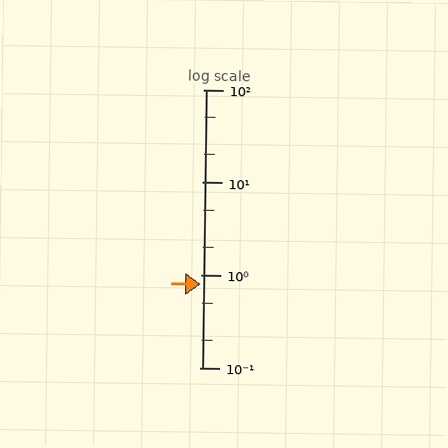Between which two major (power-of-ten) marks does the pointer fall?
The pointer is between 0.1 and 1.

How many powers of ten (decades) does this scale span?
The scale spans 3 decades, from 0.1 to 100.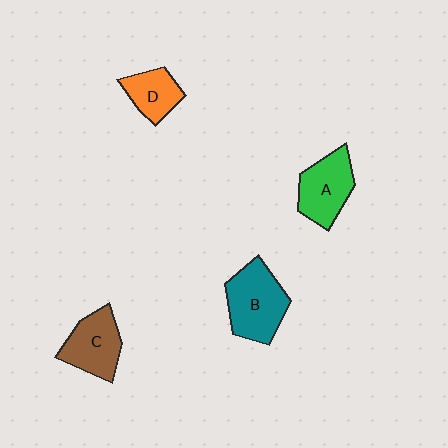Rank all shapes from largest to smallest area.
From largest to smallest: B (teal), A (green), C (brown), D (orange).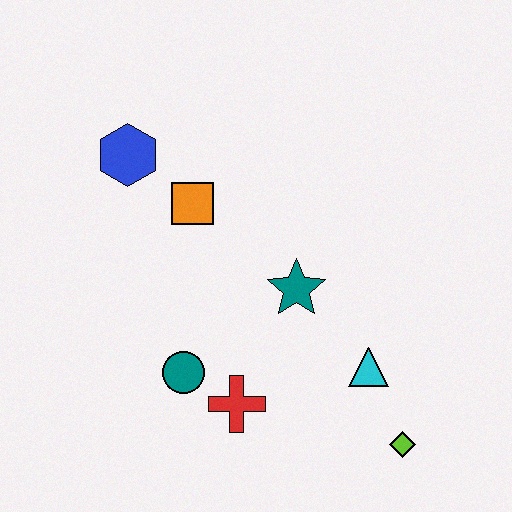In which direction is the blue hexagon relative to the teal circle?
The blue hexagon is above the teal circle.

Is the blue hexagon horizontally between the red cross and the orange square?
No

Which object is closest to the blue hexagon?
The orange square is closest to the blue hexagon.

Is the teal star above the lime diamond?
Yes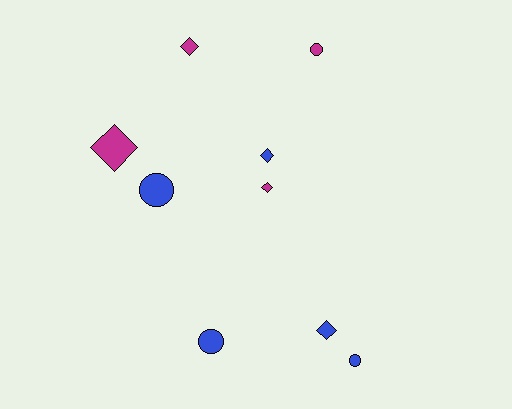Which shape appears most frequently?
Diamond, with 5 objects.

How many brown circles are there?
There are no brown circles.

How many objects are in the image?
There are 9 objects.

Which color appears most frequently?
Blue, with 5 objects.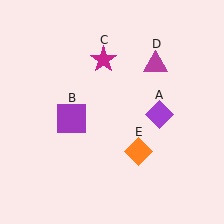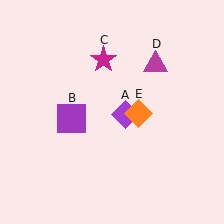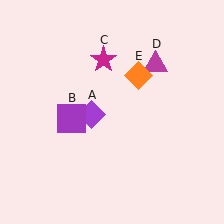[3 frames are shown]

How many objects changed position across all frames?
2 objects changed position: purple diamond (object A), orange diamond (object E).